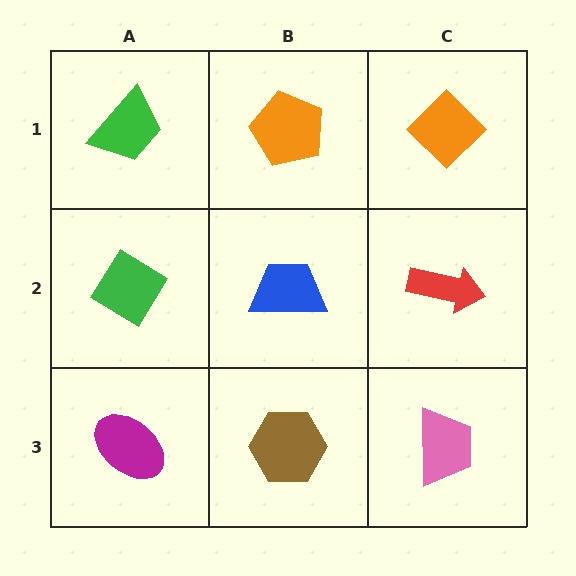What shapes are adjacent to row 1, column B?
A blue trapezoid (row 2, column B), a green trapezoid (row 1, column A), an orange diamond (row 1, column C).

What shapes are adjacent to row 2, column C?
An orange diamond (row 1, column C), a pink trapezoid (row 3, column C), a blue trapezoid (row 2, column B).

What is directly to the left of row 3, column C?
A brown hexagon.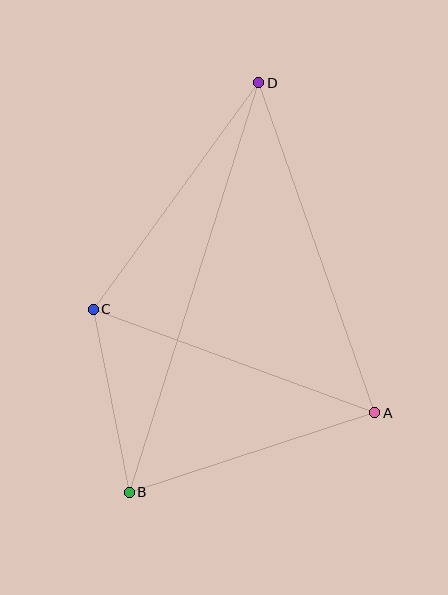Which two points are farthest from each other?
Points B and D are farthest from each other.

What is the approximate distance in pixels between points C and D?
The distance between C and D is approximately 280 pixels.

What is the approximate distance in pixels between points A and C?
The distance between A and C is approximately 300 pixels.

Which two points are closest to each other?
Points B and C are closest to each other.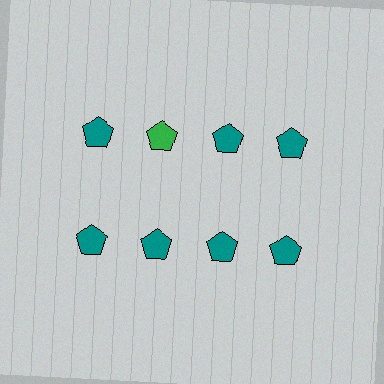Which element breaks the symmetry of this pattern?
The green pentagon in the top row, second from left column breaks the symmetry. All other shapes are teal pentagons.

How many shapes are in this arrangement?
There are 8 shapes arranged in a grid pattern.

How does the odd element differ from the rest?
It has a different color: green instead of teal.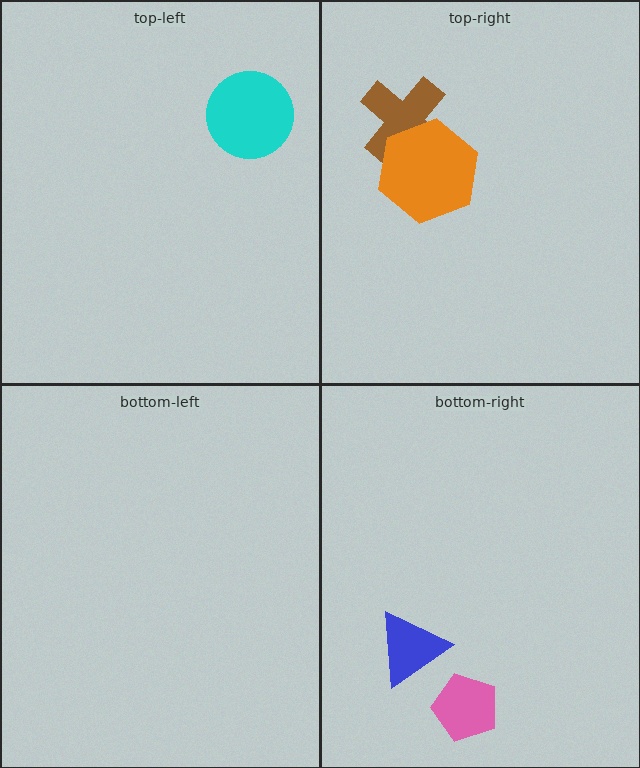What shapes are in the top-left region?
The cyan circle.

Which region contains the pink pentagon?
The bottom-right region.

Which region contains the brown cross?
The top-right region.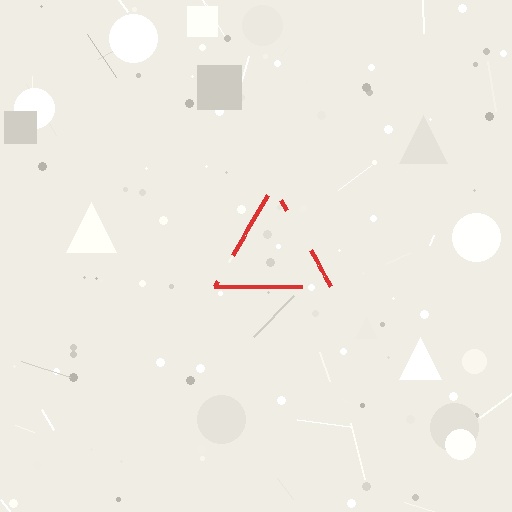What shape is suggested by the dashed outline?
The dashed outline suggests a triangle.